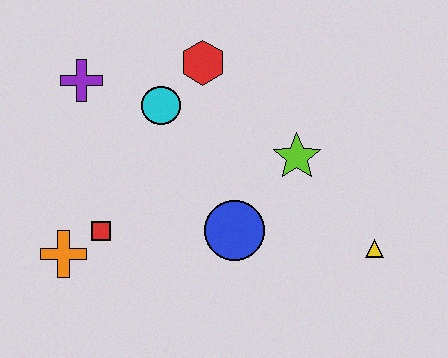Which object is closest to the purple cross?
The cyan circle is closest to the purple cross.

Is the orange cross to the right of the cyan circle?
No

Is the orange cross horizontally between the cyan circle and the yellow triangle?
No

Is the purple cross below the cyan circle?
No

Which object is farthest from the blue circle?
The purple cross is farthest from the blue circle.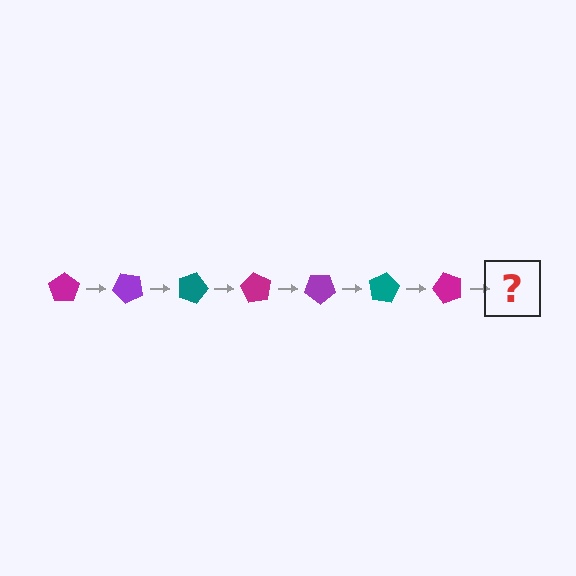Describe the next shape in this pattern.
It should be a purple pentagon, rotated 315 degrees from the start.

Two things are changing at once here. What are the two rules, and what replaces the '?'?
The two rules are that it rotates 45 degrees each step and the color cycles through magenta, purple, and teal. The '?' should be a purple pentagon, rotated 315 degrees from the start.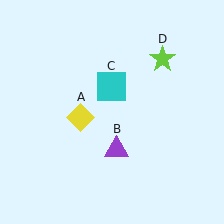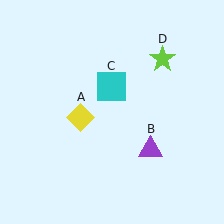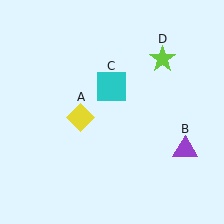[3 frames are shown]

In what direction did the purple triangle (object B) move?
The purple triangle (object B) moved right.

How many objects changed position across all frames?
1 object changed position: purple triangle (object B).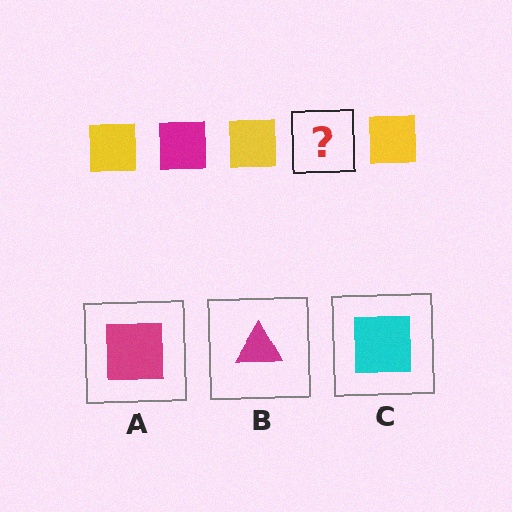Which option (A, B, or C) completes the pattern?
A.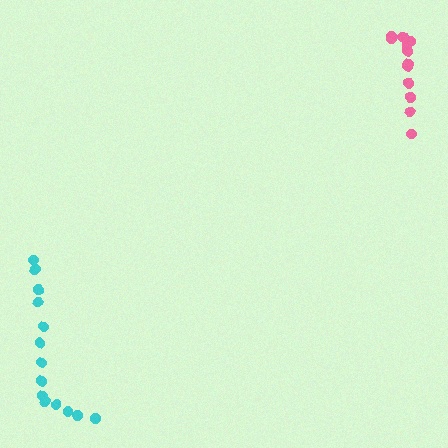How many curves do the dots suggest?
There are 2 distinct paths.